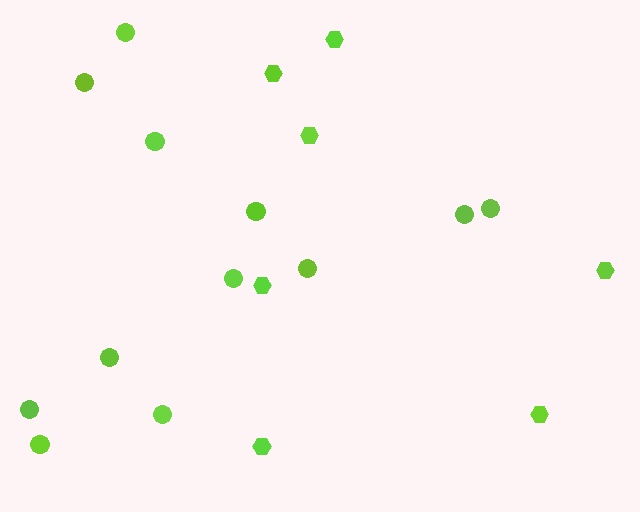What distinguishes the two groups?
There are 2 groups: one group of hexagons (7) and one group of circles (12).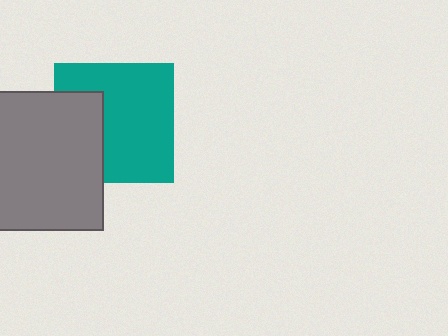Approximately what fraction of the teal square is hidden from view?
Roughly 32% of the teal square is hidden behind the gray square.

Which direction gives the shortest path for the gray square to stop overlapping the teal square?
Moving left gives the shortest separation.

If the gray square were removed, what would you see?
You would see the complete teal square.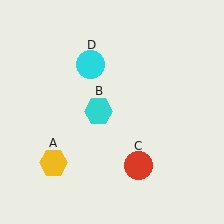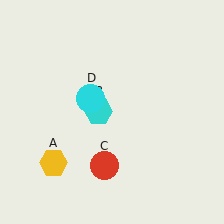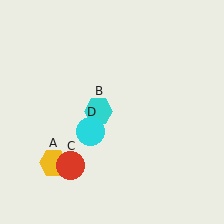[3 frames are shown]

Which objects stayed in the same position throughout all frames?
Yellow hexagon (object A) and cyan hexagon (object B) remained stationary.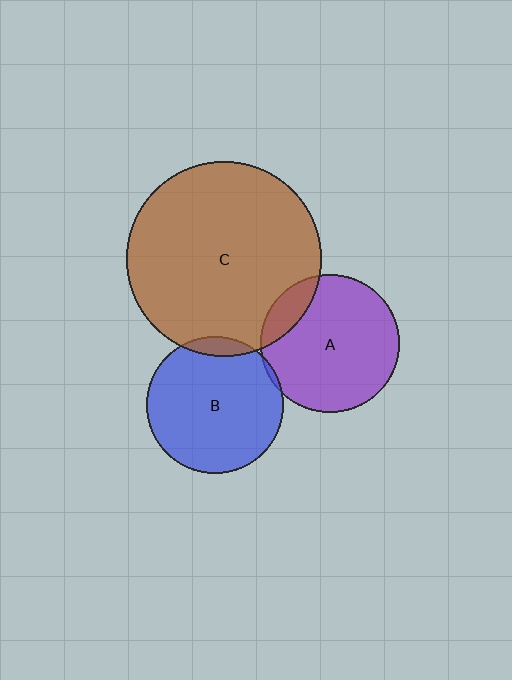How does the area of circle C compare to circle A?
Approximately 2.0 times.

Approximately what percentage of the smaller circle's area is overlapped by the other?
Approximately 5%.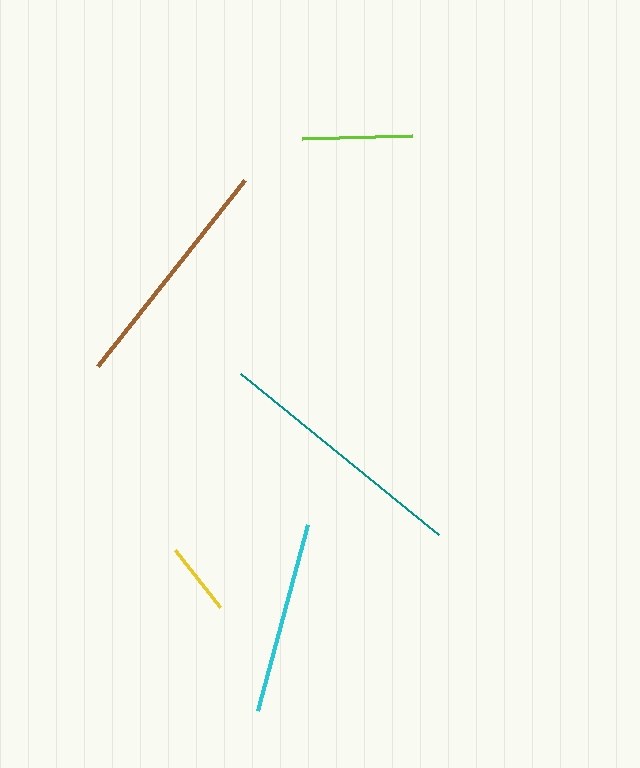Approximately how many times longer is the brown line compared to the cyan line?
The brown line is approximately 1.2 times the length of the cyan line.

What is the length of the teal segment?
The teal segment is approximately 255 pixels long.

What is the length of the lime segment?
The lime segment is approximately 111 pixels long.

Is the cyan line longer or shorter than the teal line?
The teal line is longer than the cyan line.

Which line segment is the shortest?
The yellow line is the shortest at approximately 73 pixels.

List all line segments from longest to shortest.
From longest to shortest: teal, brown, cyan, lime, yellow.